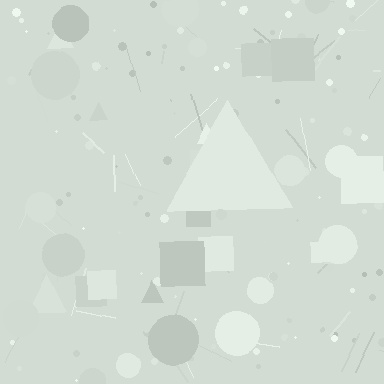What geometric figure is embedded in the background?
A triangle is embedded in the background.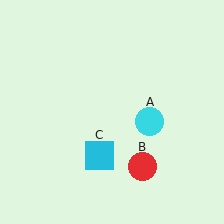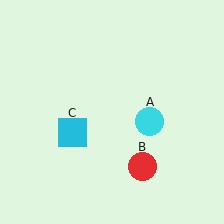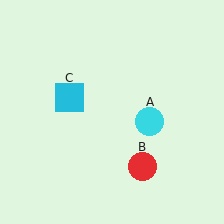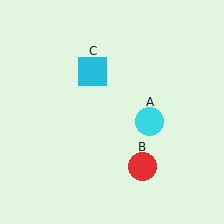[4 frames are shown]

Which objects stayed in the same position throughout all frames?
Cyan circle (object A) and red circle (object B) remained stationary.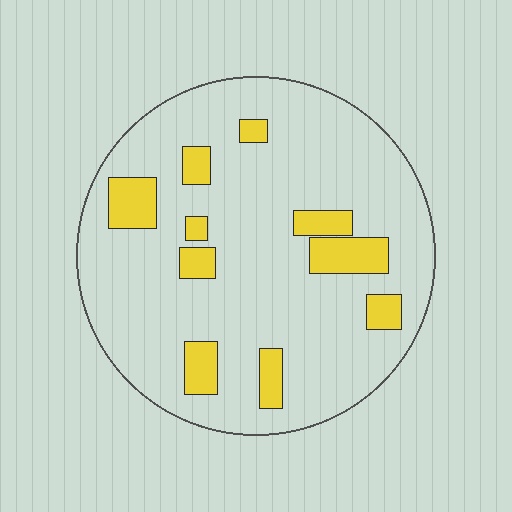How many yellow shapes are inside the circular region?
10.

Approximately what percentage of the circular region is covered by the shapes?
Approximately 15%.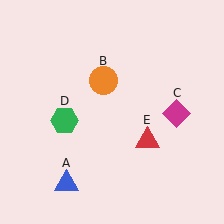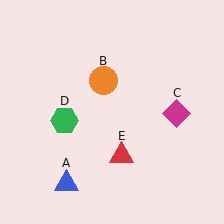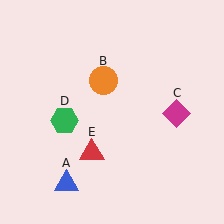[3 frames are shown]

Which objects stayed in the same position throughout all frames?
Blue triangle (object A) and orange circle (object B) and magenta diamond (object C) and green hexagon (object D) remained stationary.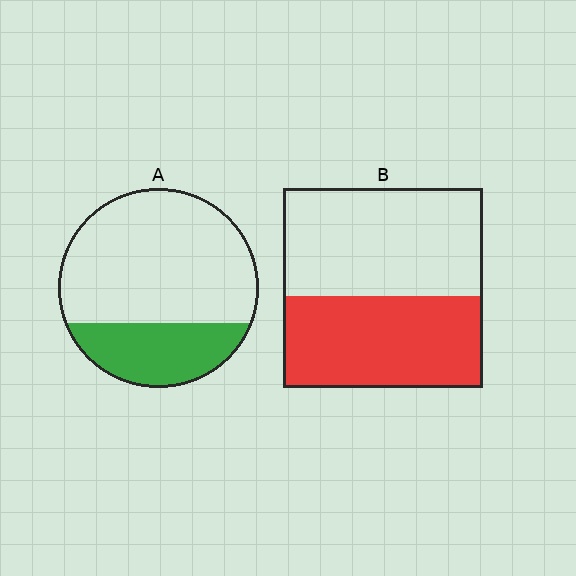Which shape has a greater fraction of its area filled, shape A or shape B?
Shape B.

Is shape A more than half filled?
No.